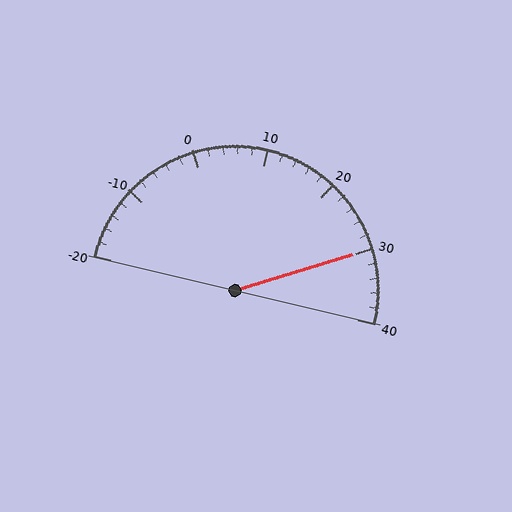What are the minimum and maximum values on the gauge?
The gauge ranges from -20 to 40.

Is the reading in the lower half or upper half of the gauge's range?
The reading is in the upper half of the range (-20 to 40).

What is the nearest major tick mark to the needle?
The nearest major tick mark is 30.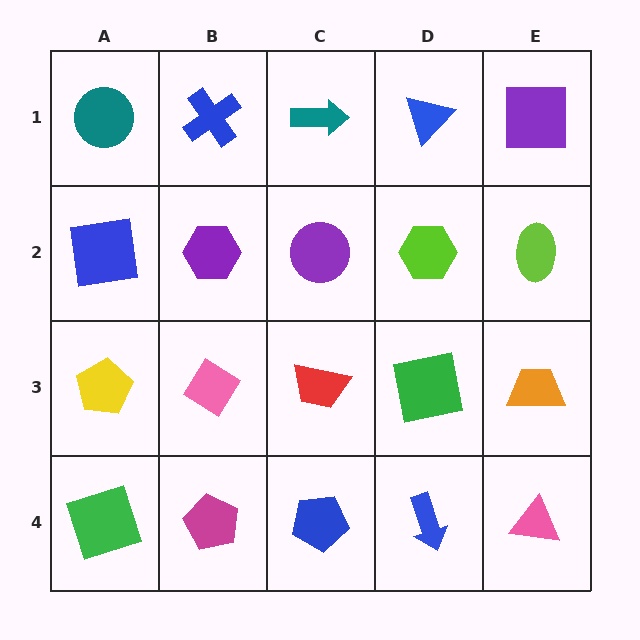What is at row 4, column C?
A blue pentagon.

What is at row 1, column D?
A blue triangle.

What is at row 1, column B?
A blue cross.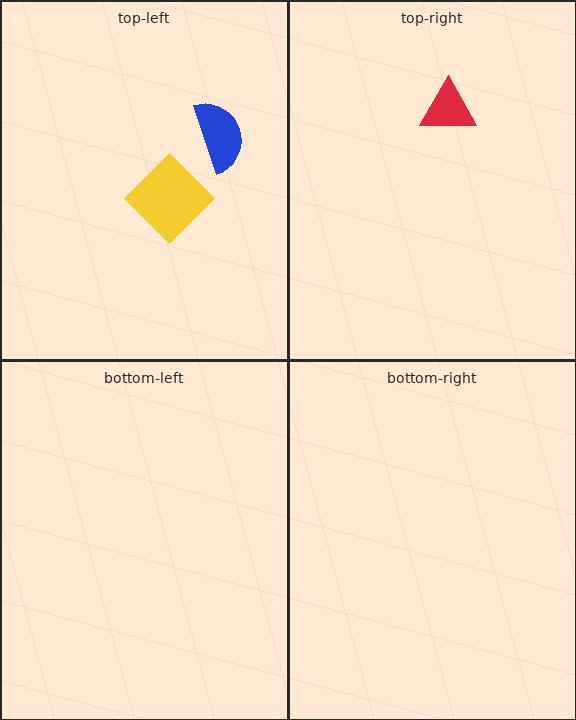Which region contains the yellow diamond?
The top-left region.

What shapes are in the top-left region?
The yellow diamond, the blue semicircle.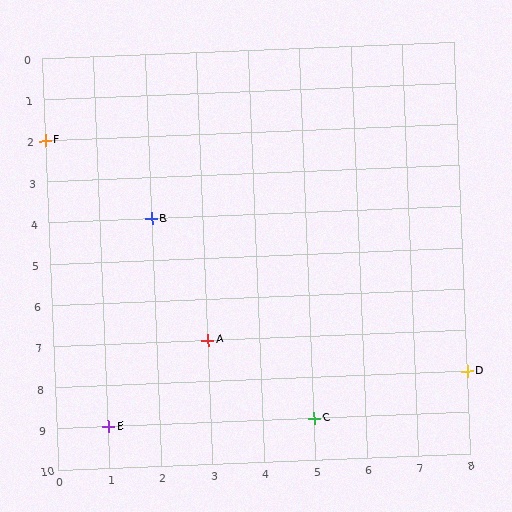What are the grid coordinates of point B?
Point B is at grid coordinates (2, 4).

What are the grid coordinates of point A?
Point A is at grid coordinates (3, 7).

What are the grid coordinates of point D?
Point D is at grid coordinates (8, 8).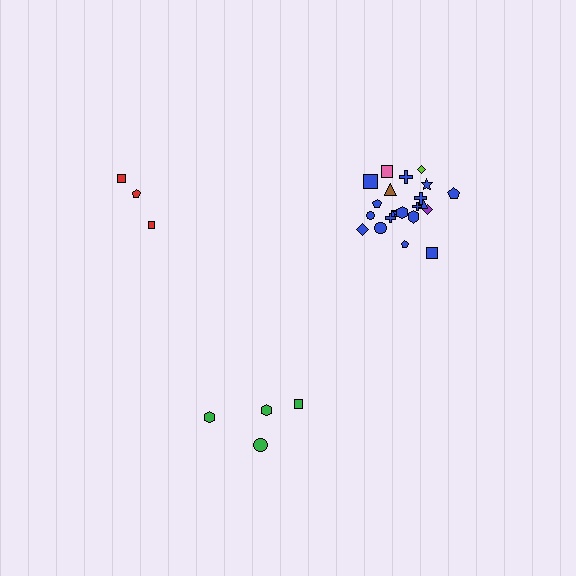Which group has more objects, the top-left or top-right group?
The top-right group.